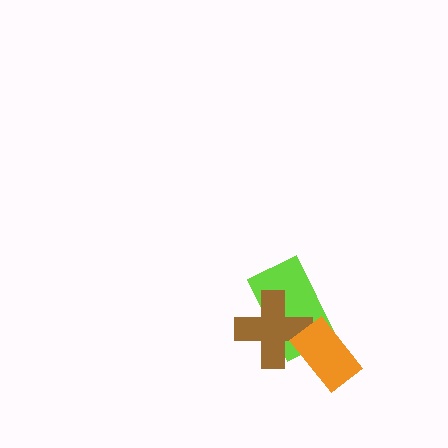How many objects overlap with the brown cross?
2 objects overlap with the brown cross.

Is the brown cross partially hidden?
Yes, it is partially covered by another shape.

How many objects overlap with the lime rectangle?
2 objects overlap with the lime rectangle.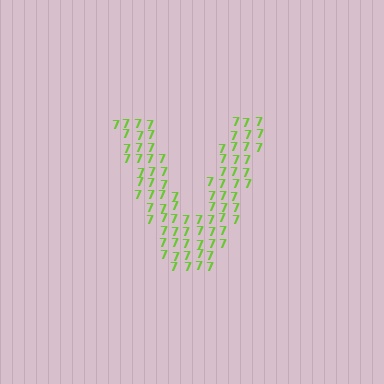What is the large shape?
The large shape is the letter V.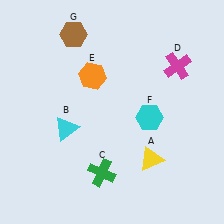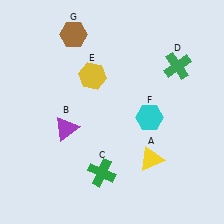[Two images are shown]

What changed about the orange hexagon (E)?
In Image 1, E is orange. In Image 2, it changed to yellow.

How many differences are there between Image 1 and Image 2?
There are 3 differences between the two images.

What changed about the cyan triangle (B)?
In Image 1, B is cyan. In Image 2, it changed to purple.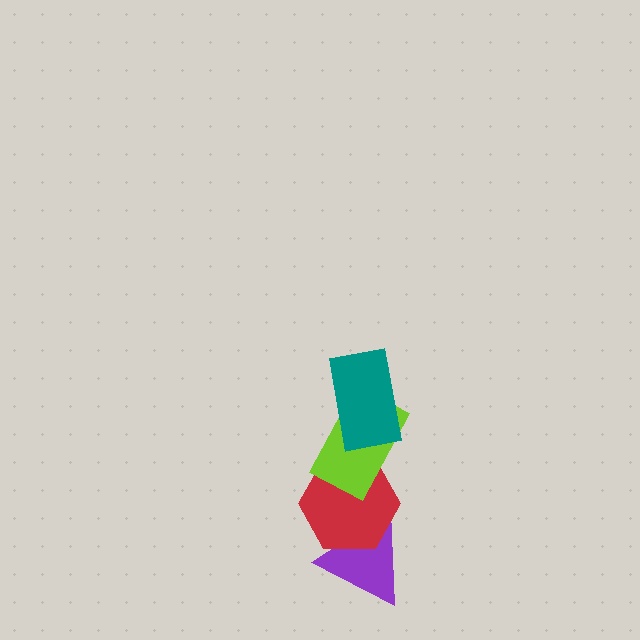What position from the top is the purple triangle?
The purple triangle is 4th from the top.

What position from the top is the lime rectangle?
The lime rectangle is 2nd from the top.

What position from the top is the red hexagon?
The red hexagon is 3rd from the top.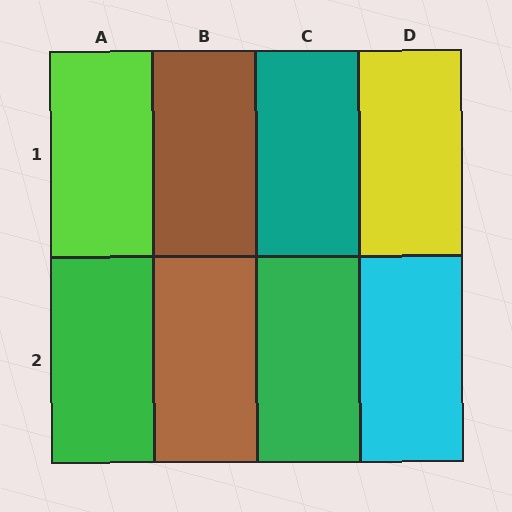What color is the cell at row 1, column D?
Yellow.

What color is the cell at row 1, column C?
Teal.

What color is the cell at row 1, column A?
Lime.